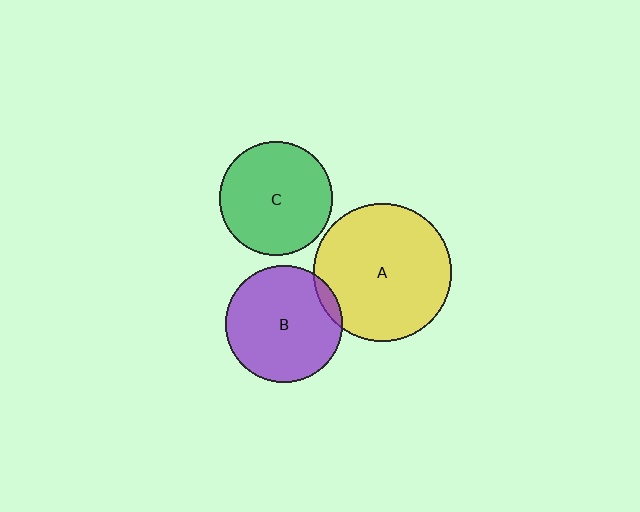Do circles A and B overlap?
Yes.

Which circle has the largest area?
Circle A (yellow).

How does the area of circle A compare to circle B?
Approximately 1.4 times.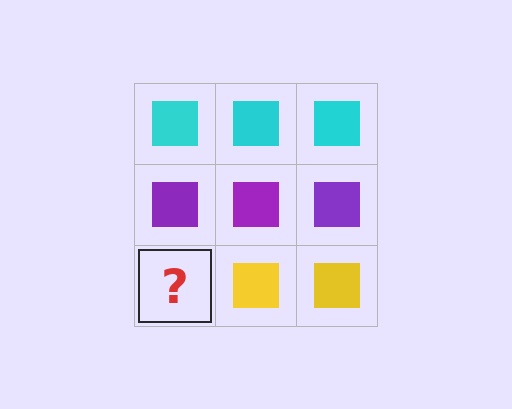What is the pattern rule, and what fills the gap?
The rule is that each row has a consistent color. The gap should be filled with a yellow square.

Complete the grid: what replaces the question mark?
The question mark should be replaced with a yellow square.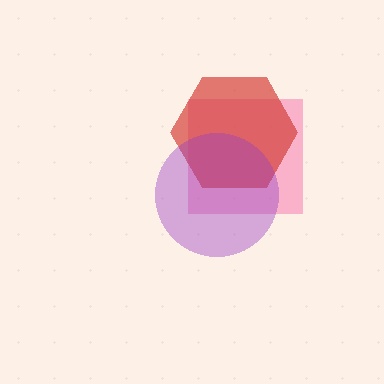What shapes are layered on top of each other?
The layered shapes are: a pink square, a red hexagon, a purple circle.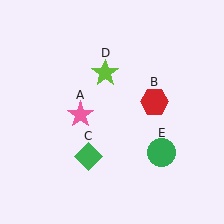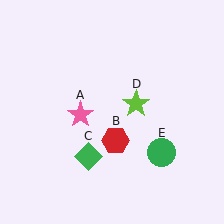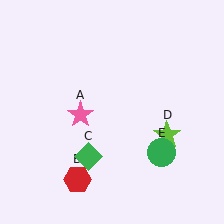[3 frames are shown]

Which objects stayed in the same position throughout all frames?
Pink star (object A) and green diamond (object C) and green circle (object E) remained stationary.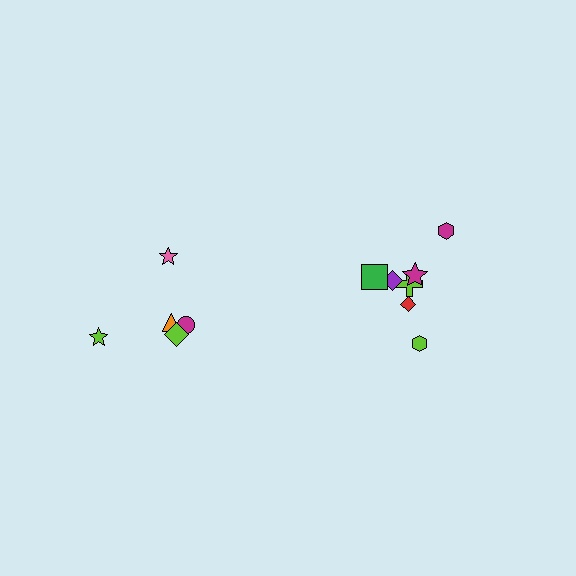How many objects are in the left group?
There are 5 objects.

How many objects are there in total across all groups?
There are 12 objects.